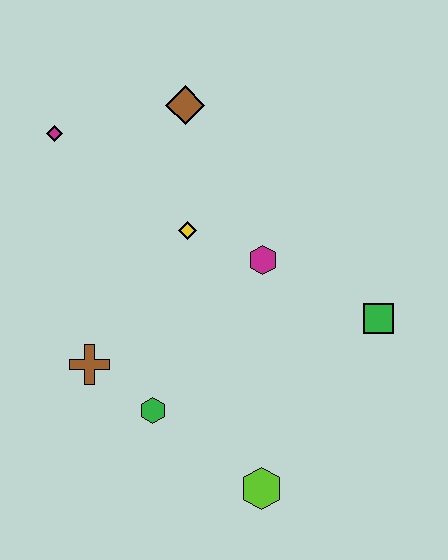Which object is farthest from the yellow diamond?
The lime hexagon is farthest from the yellow diamond.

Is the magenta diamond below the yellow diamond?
No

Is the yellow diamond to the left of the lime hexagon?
Yes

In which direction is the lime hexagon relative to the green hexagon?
The lime hexagon is to the right of the green hexagon.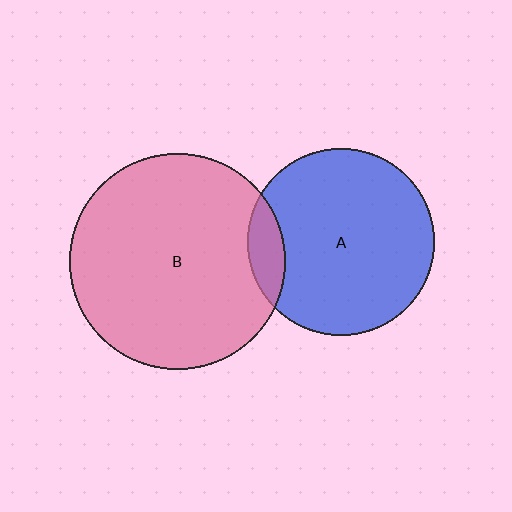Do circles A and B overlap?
Yes.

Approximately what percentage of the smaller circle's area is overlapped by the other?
Approximately 10%.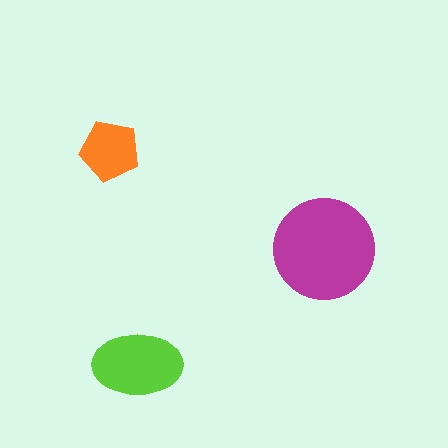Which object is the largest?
The magenta circle.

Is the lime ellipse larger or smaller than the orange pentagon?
Larger.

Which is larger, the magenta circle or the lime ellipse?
The magenta circle.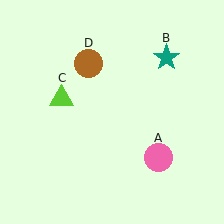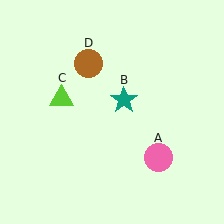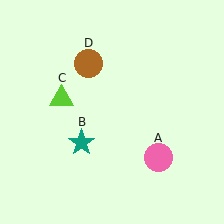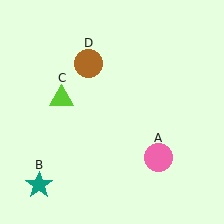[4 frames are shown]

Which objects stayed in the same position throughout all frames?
Pink circle (object A) and lime triangle (object C) and brown circle (object D) remained stationary.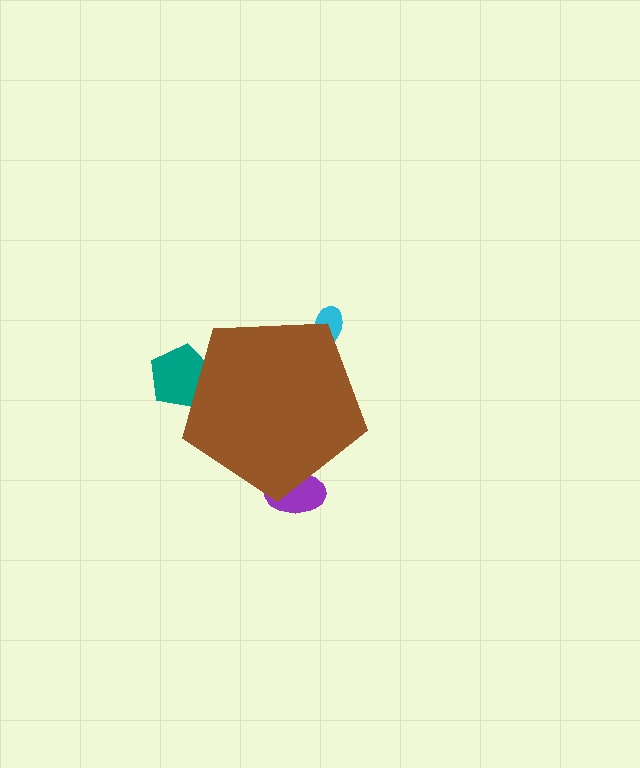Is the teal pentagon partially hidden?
Yes, the teal pentagon is partially hidden behind the brown pentagon.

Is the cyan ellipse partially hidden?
Yes, the cyan ellipse is partially hidden behind the brown pentagon.